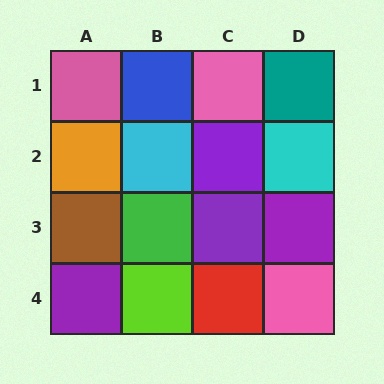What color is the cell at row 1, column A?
Pink.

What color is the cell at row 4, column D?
Pink.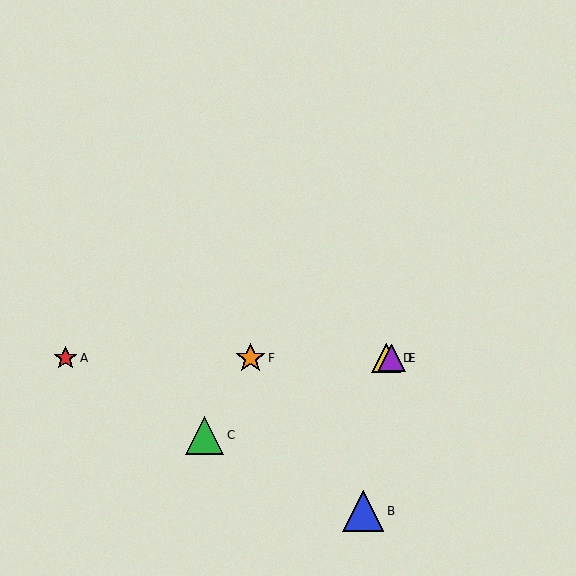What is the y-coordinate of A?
Object A is at y≈358.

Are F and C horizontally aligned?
No, F is at y≈358 and C is at y≈435.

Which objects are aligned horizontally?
Objects A, D, E, F are aligned horizontally.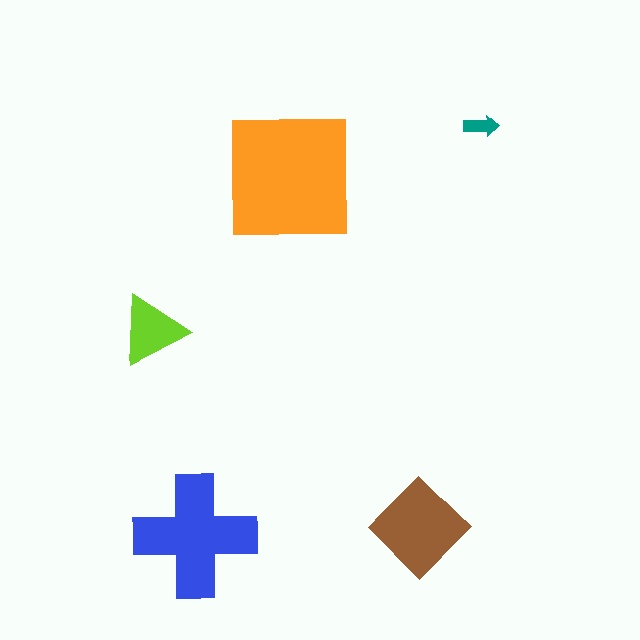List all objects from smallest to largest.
The teal arrow, the lime triangle, the brown diamond, the blue cross, the orange square.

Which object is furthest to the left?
The lime triangle is leftmost.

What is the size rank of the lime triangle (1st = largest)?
4th.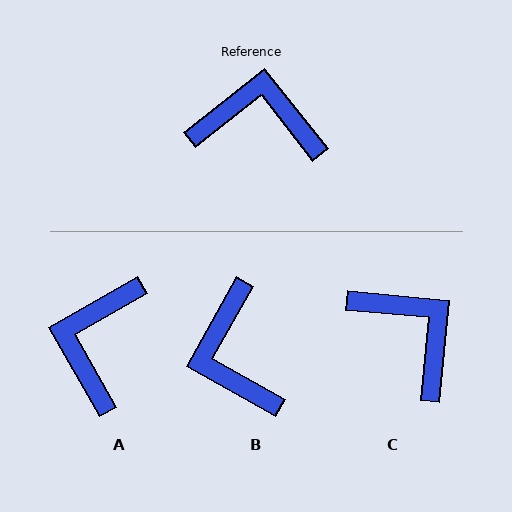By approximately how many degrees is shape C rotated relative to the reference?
Approximately 44 degrees clockwise.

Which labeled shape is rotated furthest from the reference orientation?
B, about 112 degrees away.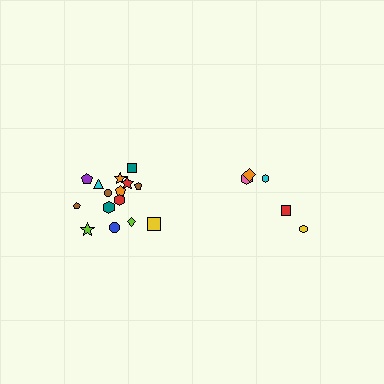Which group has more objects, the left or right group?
The left group.